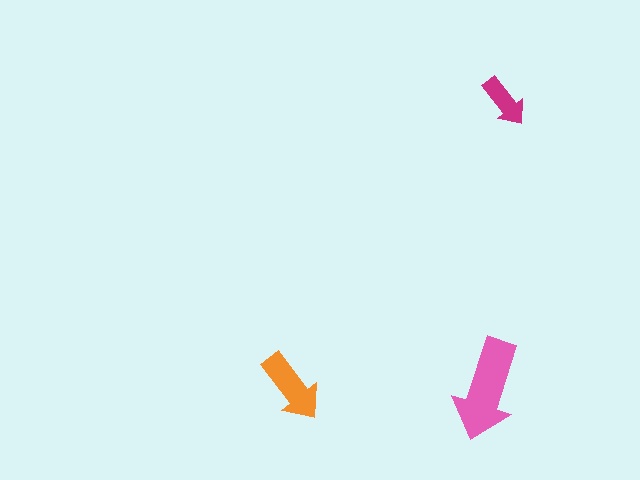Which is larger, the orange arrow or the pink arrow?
The pink one.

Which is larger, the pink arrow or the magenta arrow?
The pink one.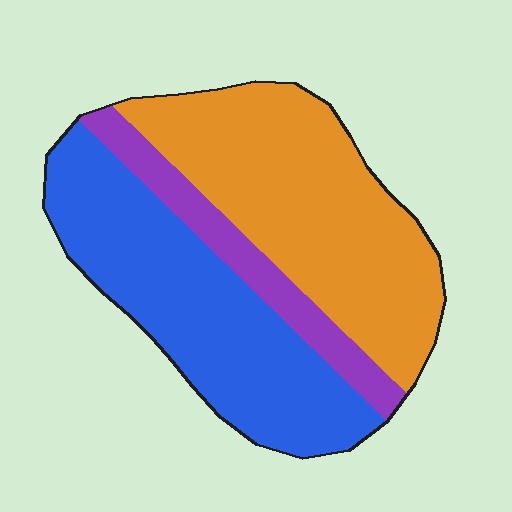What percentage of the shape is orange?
Orange takes up between a quarter and a half of the shape.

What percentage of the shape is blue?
Blue takes up about two fifths (2/5) of the shape.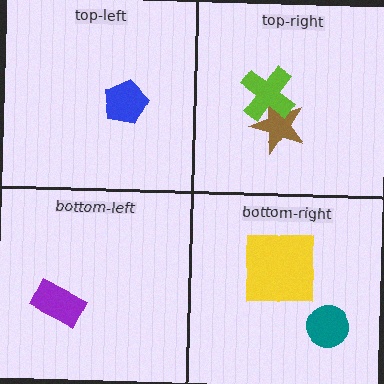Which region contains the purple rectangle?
The bottom-left region.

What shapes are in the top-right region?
The brown star, the lime cross.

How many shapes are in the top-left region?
1.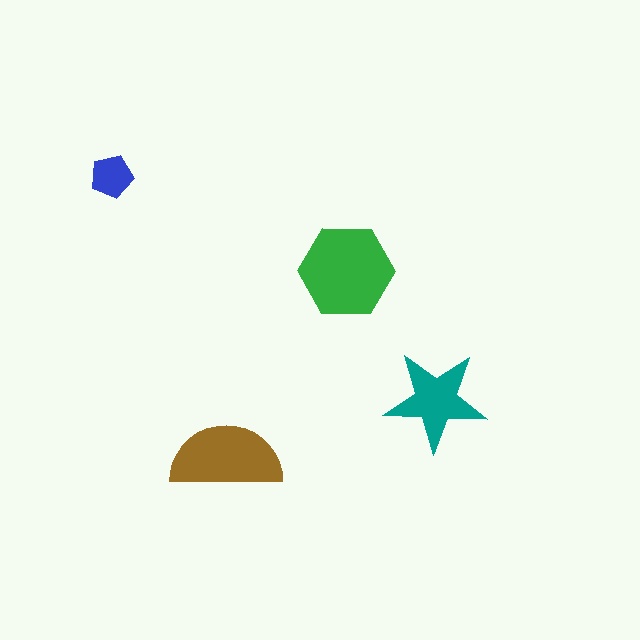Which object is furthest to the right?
The teal star is rightmost.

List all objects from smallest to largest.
The blue pentagon, the teal star, the brown semicircle, the green hexagon.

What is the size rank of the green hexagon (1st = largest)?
1st.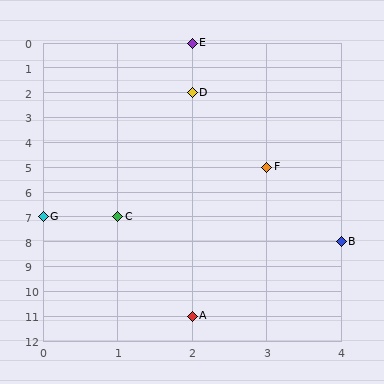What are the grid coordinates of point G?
Point G is at grid coordinates (0, 7).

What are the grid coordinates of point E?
Point E is at grid coordinates (2, 0).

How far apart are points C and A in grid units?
Points C and A are 1 column and 4 rows apart (about 4.1 grid units diagonally).